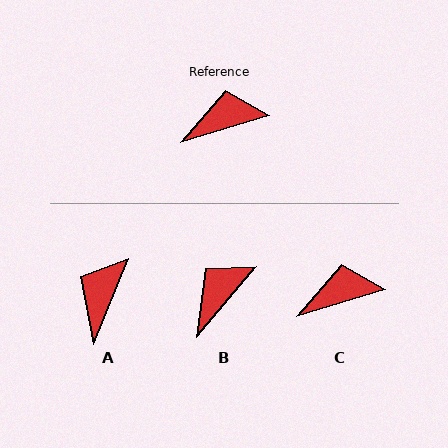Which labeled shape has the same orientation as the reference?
C.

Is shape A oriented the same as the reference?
No, it is off by about 51 degrees.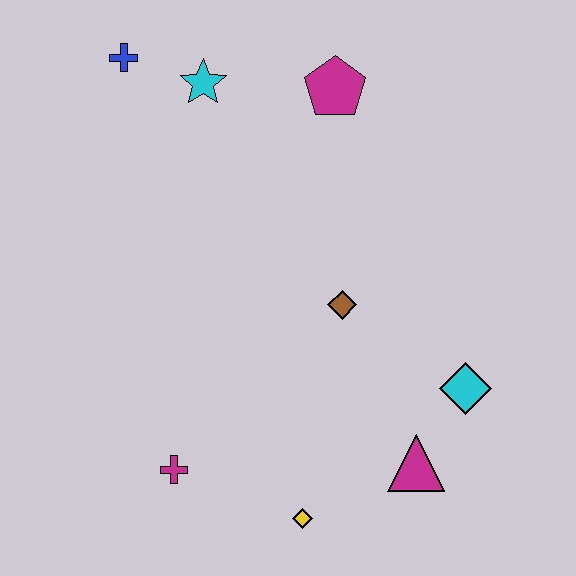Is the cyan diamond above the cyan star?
No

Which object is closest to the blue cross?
The cyan star is closest to the blue cross.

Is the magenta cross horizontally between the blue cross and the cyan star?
Yes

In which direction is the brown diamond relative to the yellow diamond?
The brown diamond is above the yellow diamond.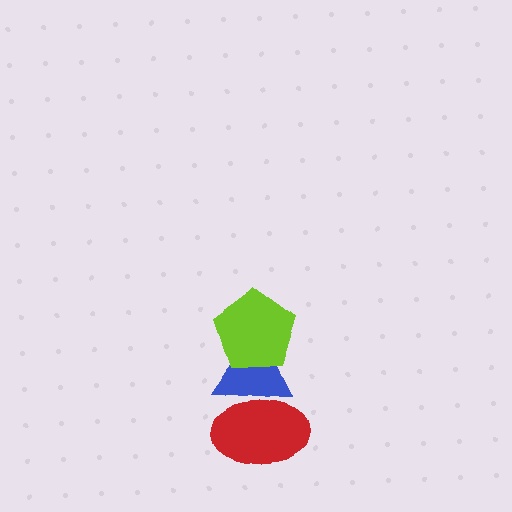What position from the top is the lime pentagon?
The lime pentagon is 1st from the top.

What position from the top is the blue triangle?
The blue triangle is 2nd from the top.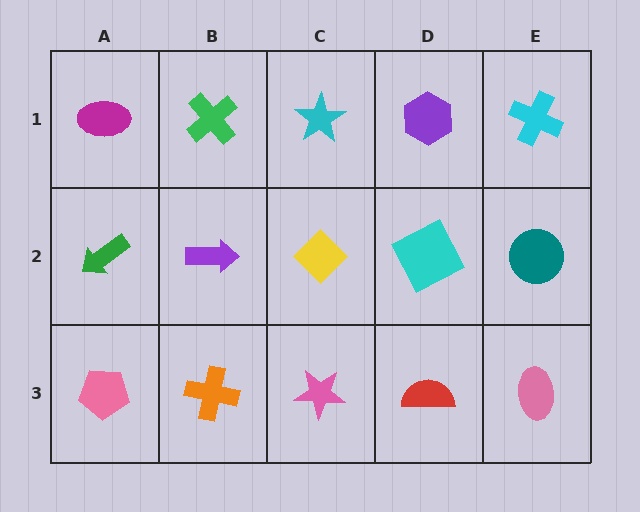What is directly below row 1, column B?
A purple arrow.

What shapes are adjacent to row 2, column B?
A green cross (row 1, column B), an orange cross (row 3, column B), a green arrow (row 2, column A), a yellow diamond (row 2, column C).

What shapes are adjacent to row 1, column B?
A purple arrow (row 2, column B), a magenta ellipse (row 1, column A), a cyan star (row 1, column C).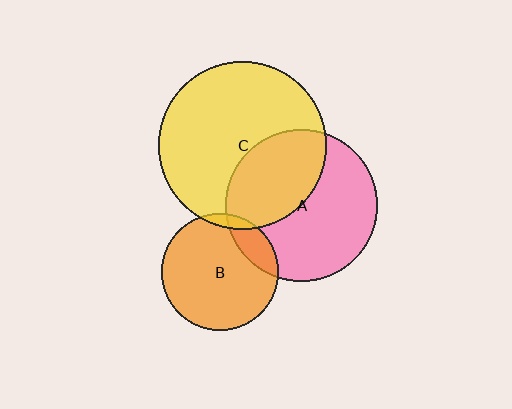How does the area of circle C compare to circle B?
Approximately 2.1 times.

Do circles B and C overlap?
Yes.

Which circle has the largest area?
Circle C (yellow).